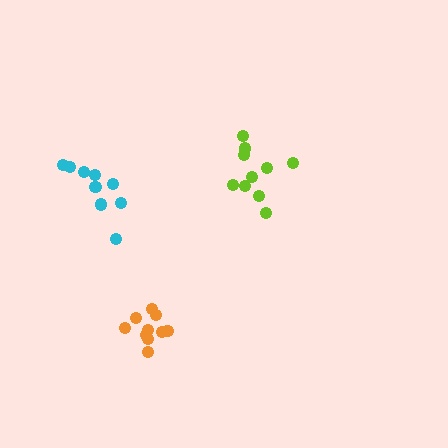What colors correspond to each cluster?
The clusters are colored: lime, orange, cyan.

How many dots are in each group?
Group 1: 10 dots, Group 2: 10 dots, Group 3: 9 dots (29 total).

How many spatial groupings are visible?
There are 3 spatial groupings.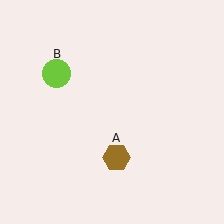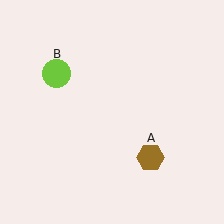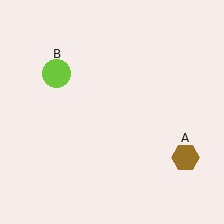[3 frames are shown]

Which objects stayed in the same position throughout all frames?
Lime circle (object B) remained stationary.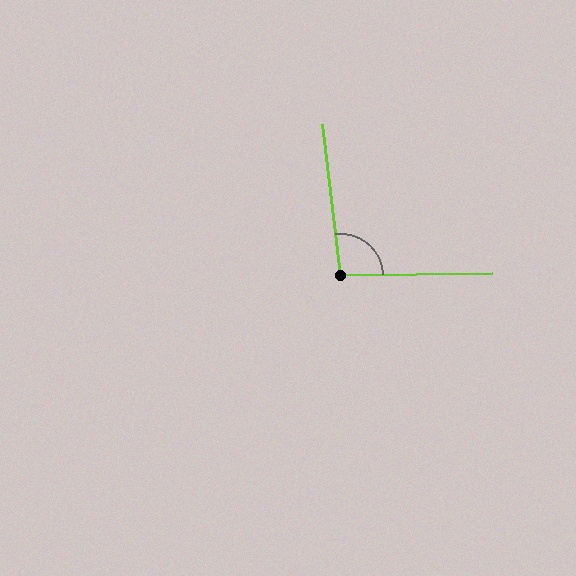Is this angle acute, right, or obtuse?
It is obtuse.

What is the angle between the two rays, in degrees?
Approximately 96 degrees.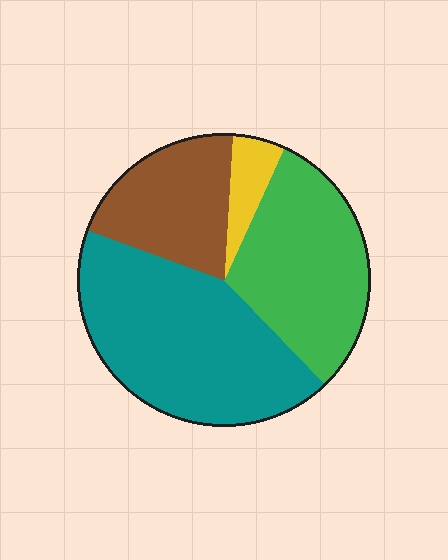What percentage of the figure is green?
Green takes up about one third (1/3) of the figure.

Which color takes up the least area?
Yellow, at roughly 5%.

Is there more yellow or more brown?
Brown.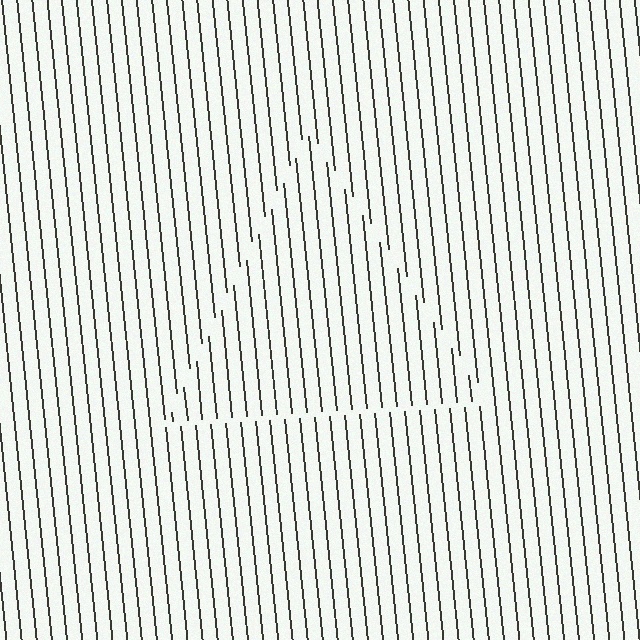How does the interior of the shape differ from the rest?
The interior of the shape contains the same grating, shifted by half a period — the contour is defined by the phase discontinuity where line-ends from the inner and outer gratings abut.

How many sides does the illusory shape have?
3 sides — the line-ends trace a triangle.